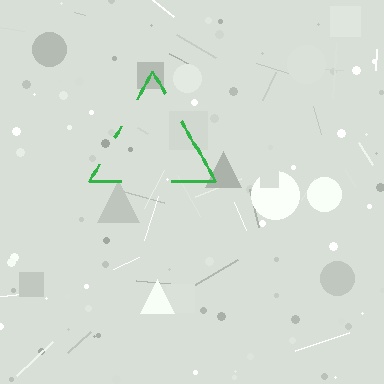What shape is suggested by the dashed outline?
The dashed outline suggests a triangle.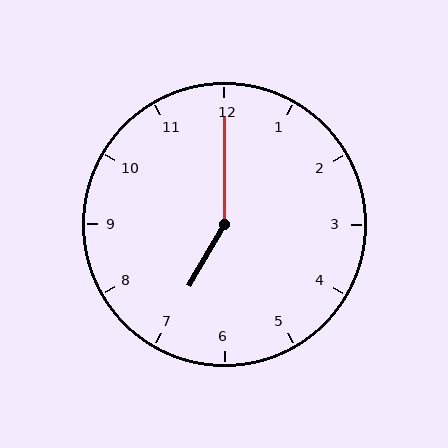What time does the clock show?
7:00.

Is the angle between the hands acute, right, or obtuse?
It is obtuse.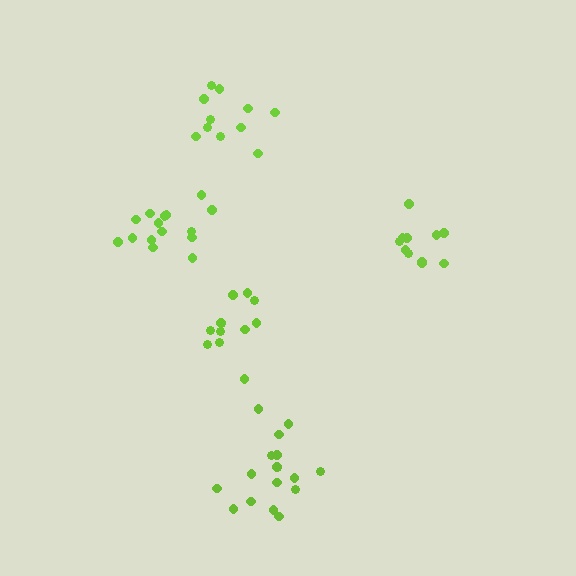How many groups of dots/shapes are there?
There are 5 groups.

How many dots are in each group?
Group 1: 11 dots, Group 2: 15 dots, Group 3: 12 dots, Group 4: 11 dots, Group 5: 17 dots (66 total).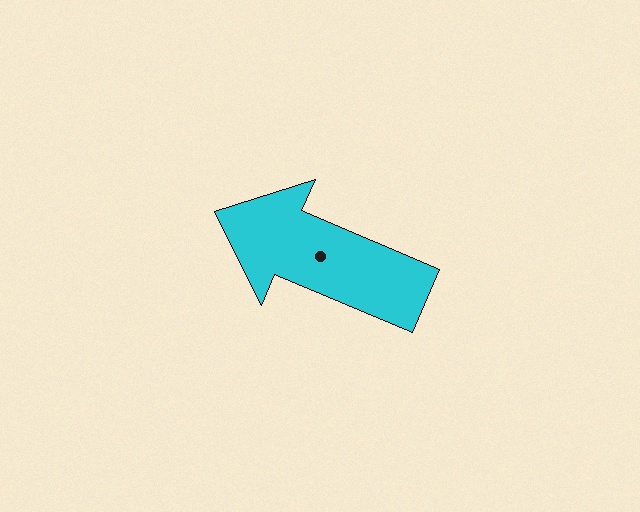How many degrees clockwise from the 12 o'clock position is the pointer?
Approximately 293 degrees.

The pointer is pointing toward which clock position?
Roughly 10 o'clock.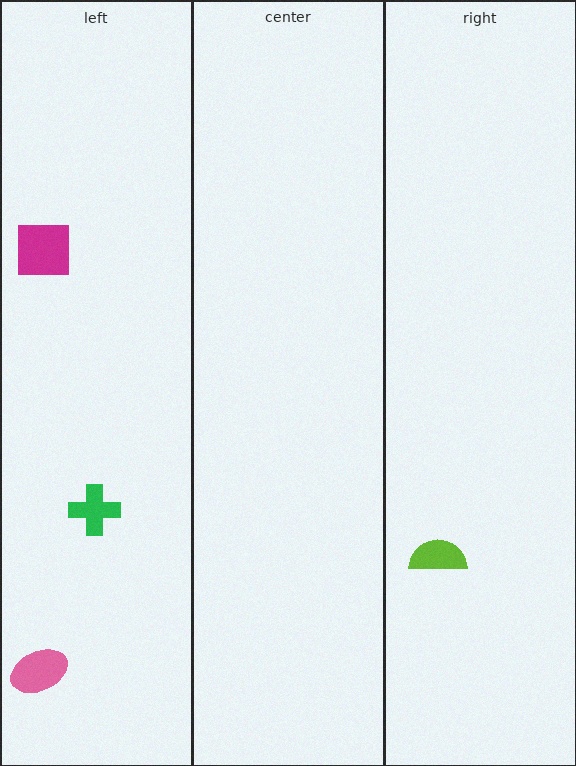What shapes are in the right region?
The lime semicircle.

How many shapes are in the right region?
1.